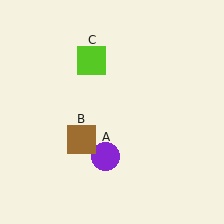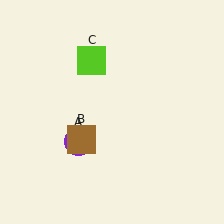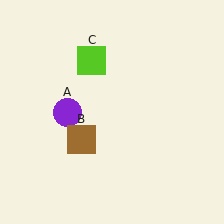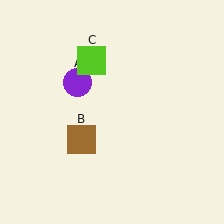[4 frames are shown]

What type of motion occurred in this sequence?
The purple circle (object A) rotated clockwise around the center of the scene.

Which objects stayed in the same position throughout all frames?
Brown square (object B) and lime square (object C) remained stationary.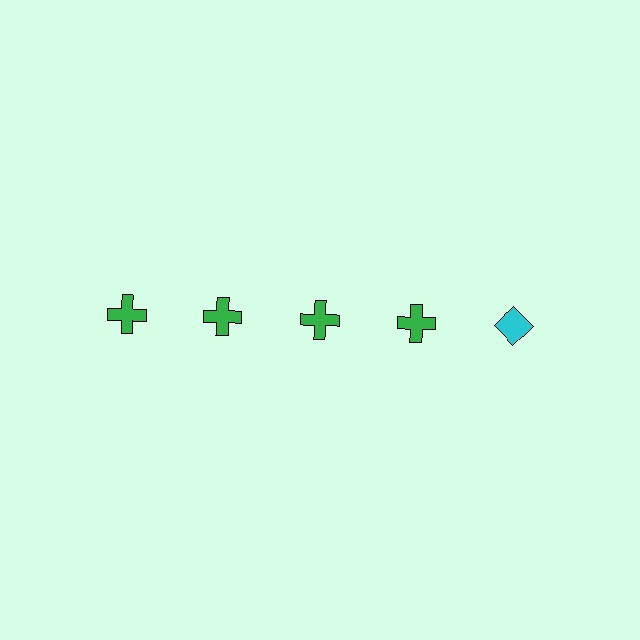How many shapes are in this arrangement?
There are 5 shapes arranged in a grid pattern.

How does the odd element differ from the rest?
It differs in both color (cyan instead of green) and shape (diamond instead of cross).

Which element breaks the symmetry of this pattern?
The cyan diamond in the top row, rightmost column breaks the symmetry. All other shapes are green crosses.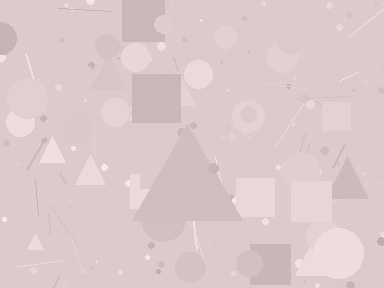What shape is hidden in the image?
A triangle is hidden in the image.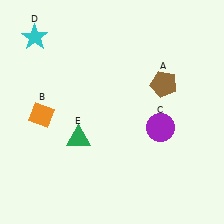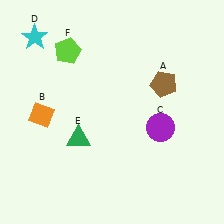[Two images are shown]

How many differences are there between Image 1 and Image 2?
There is 1 difference between the two images.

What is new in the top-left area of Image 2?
A lime pentagon (F) was added in the top-left area of Image 2.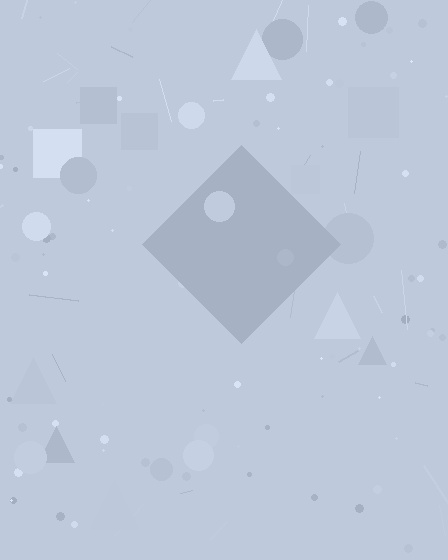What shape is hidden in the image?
A diamond is hidden in the image.